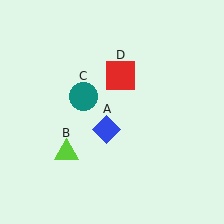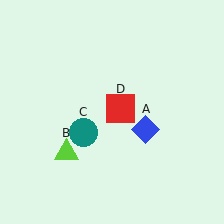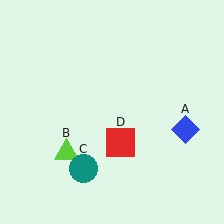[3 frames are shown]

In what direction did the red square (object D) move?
The red square (object D) moved down.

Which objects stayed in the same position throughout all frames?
Lime triangle (object B) remained stationary.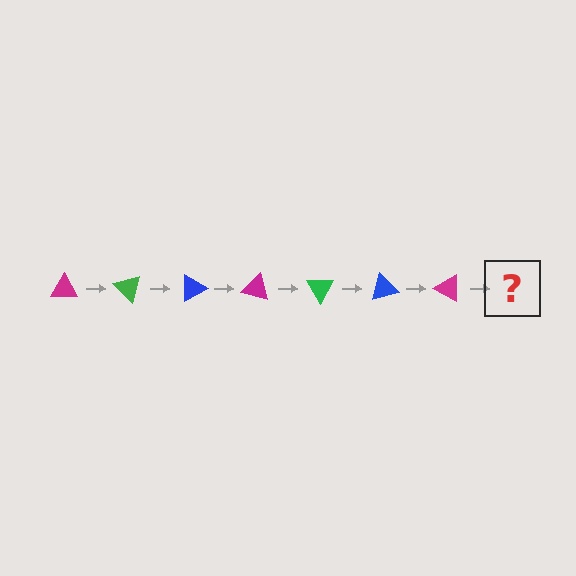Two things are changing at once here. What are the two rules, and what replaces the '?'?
The two rules are that it rotates 45 degrees each step and the color cycles through magenta, green, and blue. The '?' should be a green triangle, rotated 315 degrees from the start.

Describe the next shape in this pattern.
It should be a green triangle, rotated 315 degrees from the start.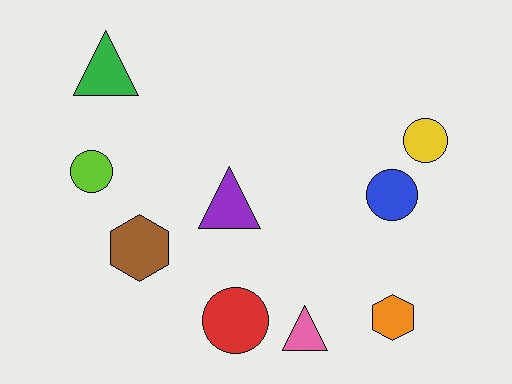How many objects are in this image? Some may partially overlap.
There are 9 objects.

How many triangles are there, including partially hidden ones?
There are 3 triangles.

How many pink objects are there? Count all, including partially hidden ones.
There is 1 pink object.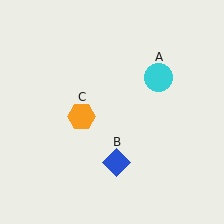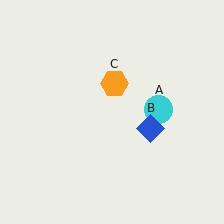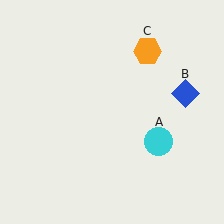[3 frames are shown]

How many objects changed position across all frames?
3 objects changed position: cyan circle (object A), blue diamond (object B), orange hexagon (object C).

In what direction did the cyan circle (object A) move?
The cyan circle (object A) moved down.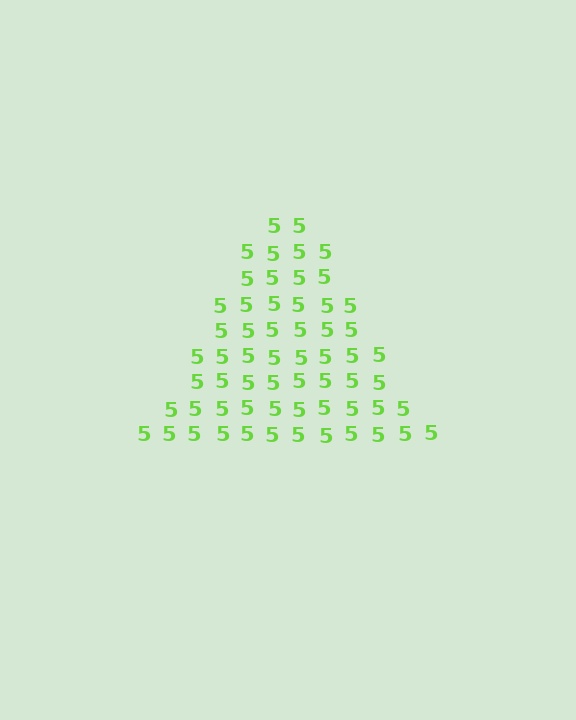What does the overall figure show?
The overall figure shows a triangle.